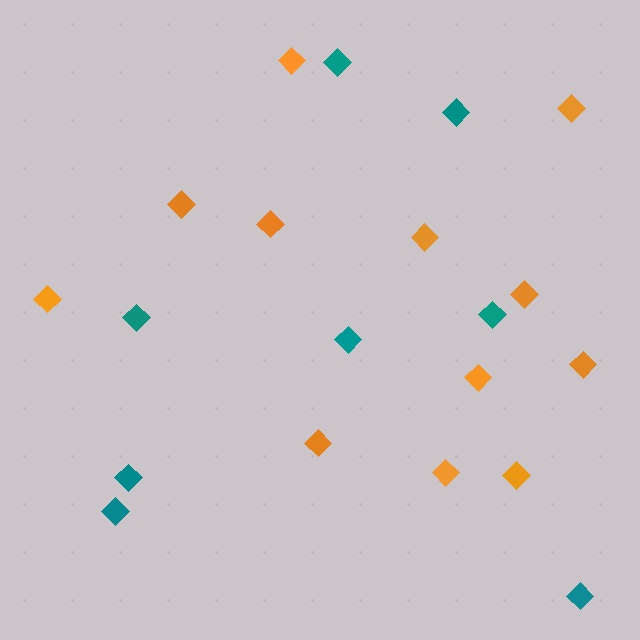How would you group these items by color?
There are 2 groups: one group of orange diamonds (12) and one group of teal diamonds (8).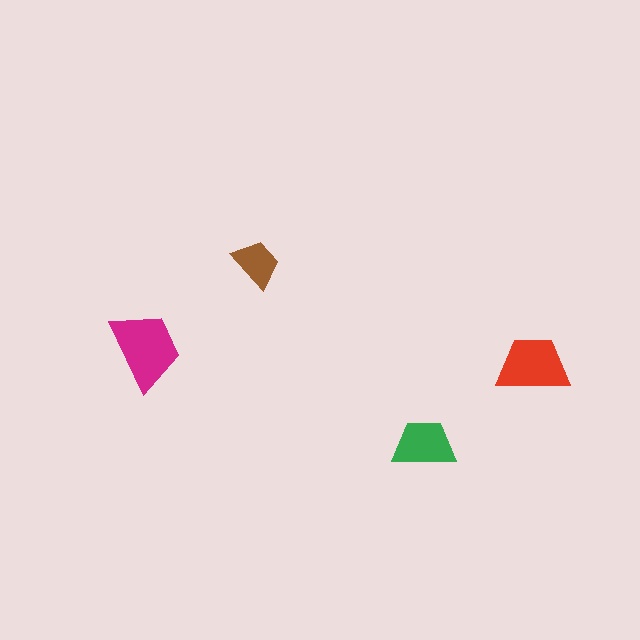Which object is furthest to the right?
The red trapezoid is rightmost.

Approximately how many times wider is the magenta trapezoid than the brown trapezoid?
About 1.5 times wider.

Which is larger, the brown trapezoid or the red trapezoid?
The red one.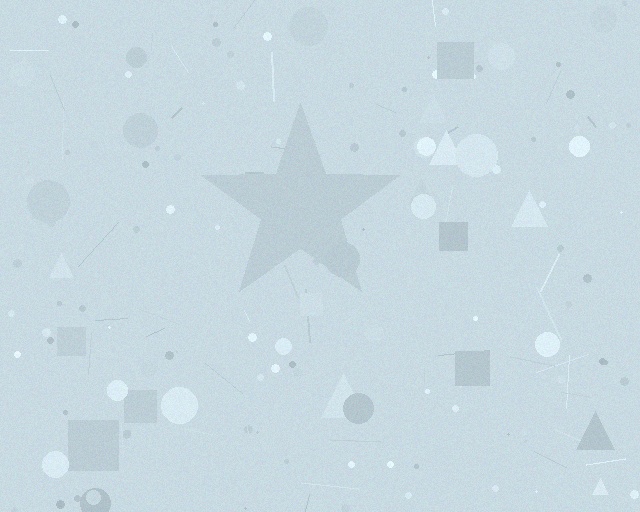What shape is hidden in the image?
A star is hidden in the image.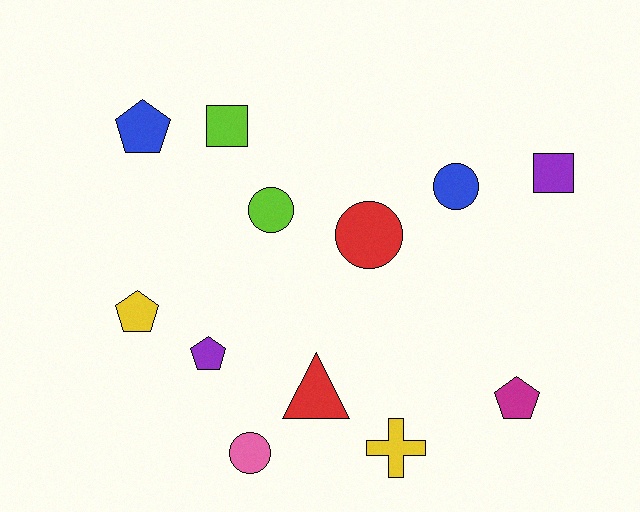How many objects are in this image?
There are 12 objects.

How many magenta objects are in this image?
There is 1 magenta object.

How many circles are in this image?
There are 4 circles.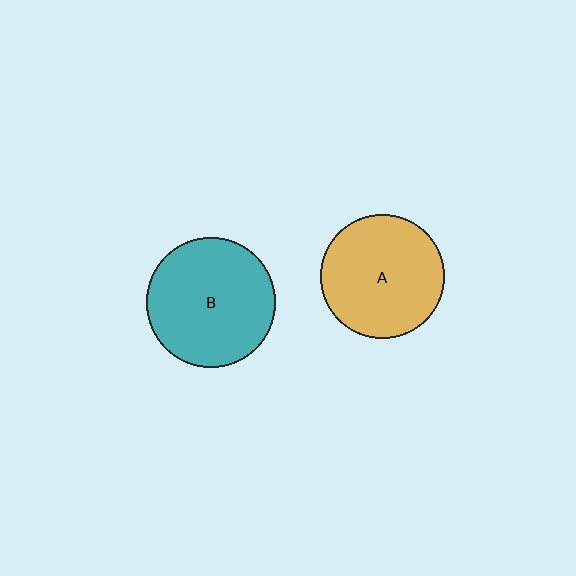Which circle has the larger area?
Circle B (teal).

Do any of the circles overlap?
No, none of the circles overlap.